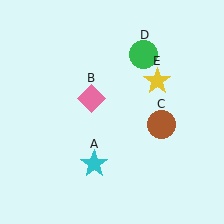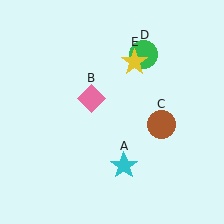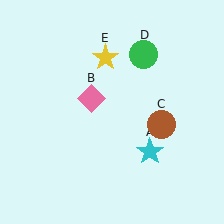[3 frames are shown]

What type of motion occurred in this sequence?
The cyan star (object A), yellow star (object E) rotated counterclockwise around the center of the scene.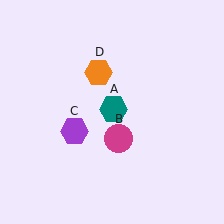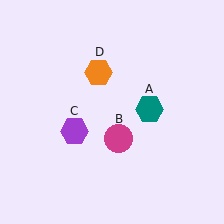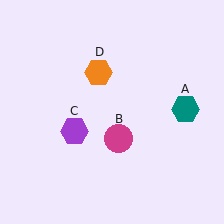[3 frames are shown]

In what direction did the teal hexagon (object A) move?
The teal hexagon (object A) moved right.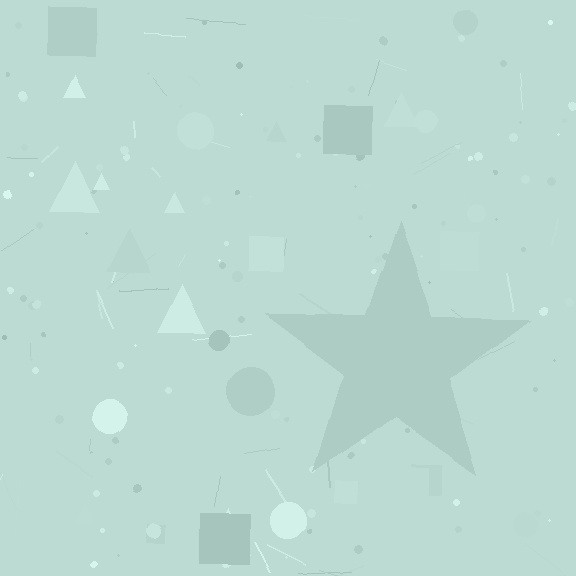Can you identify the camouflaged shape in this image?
The camouflaged shape is a star.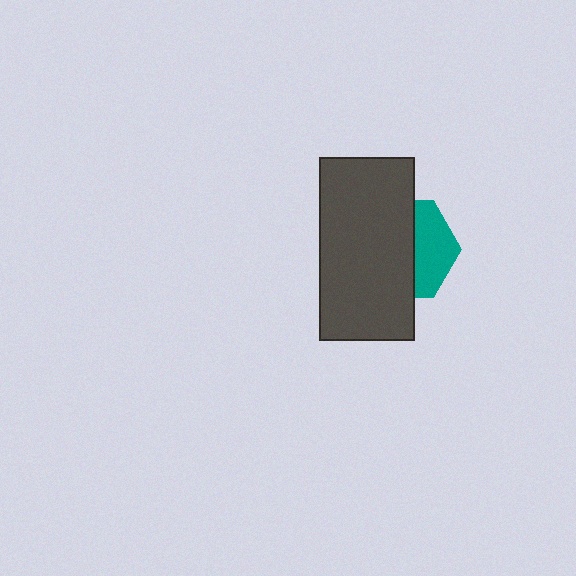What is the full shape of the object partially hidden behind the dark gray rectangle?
The partially hidden object is a teal hexagon.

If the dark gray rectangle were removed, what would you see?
You would see the complete teal hexagon.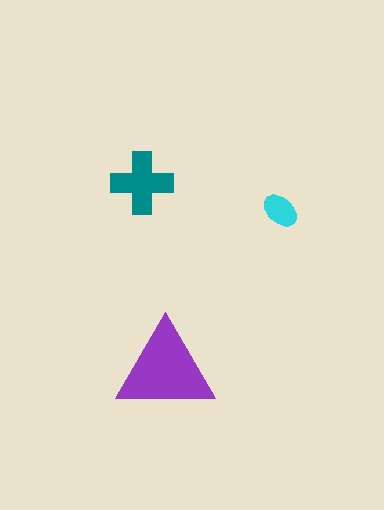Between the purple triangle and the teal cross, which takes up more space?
The purple triangle.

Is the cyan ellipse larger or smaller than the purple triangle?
Smaller.